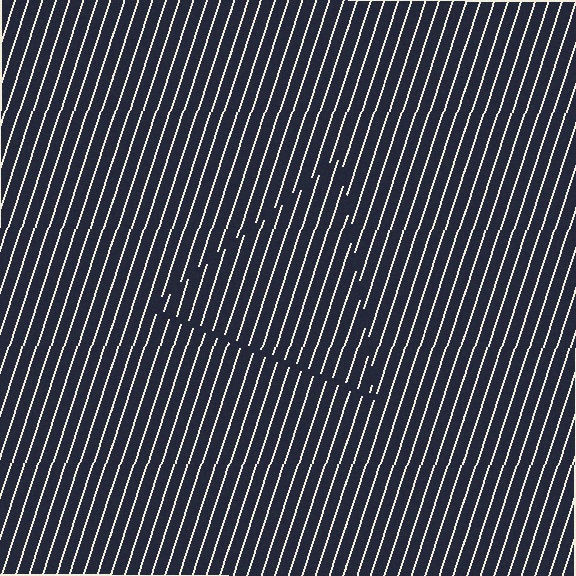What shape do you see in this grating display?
An illusory triangle. The interior of the shape contains the same grating, shifted by half a period — the contour is defined by the phase discontinuity where line-ends from the inner and outer gratings abut.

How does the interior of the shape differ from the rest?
The interior of the shape contains the same grating, shifted by half a period — the contour is defined by the phase discontinuity where line-ends from the inner and outer gratings abut.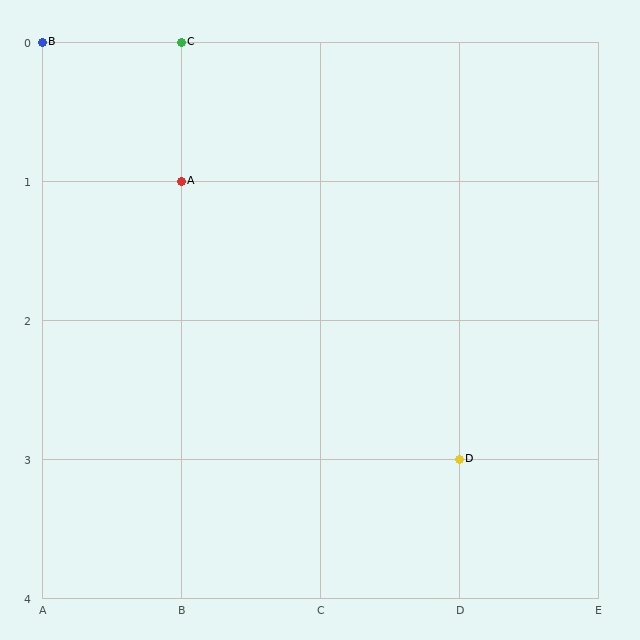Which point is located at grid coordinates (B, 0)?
Point C is at (B, 0).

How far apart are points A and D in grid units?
Points A and D are 2 columns and 2 rows apart (about 2.8 grid units diagonally).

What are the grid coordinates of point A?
Point A is at grid coordinates (B, 1).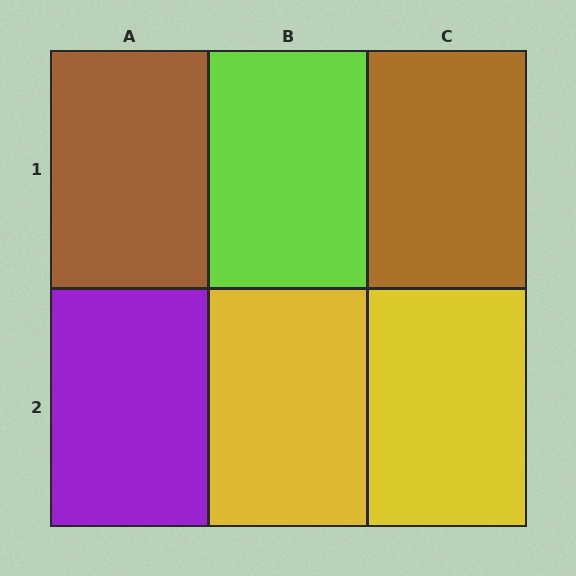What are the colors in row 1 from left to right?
Brown, lime, brown.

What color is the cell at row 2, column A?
Purple.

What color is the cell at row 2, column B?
Yellow.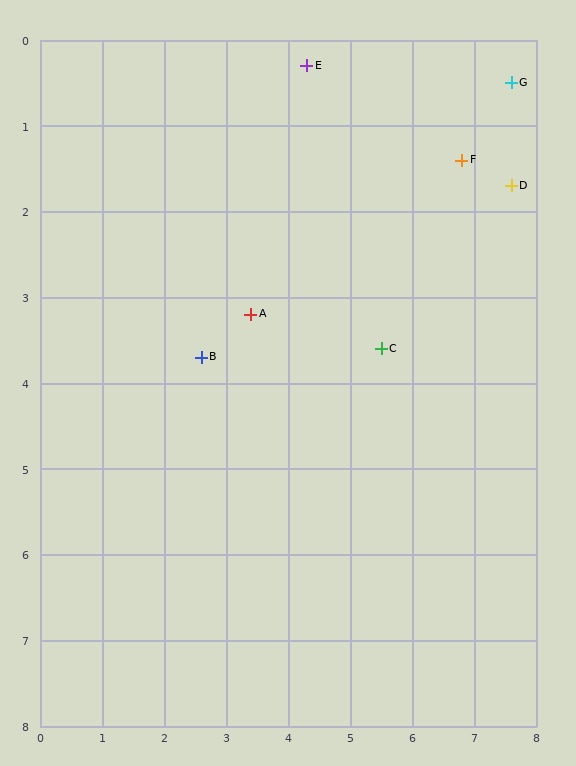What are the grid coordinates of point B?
Point B is at approximately (2.6, 3.7).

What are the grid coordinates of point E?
Point E is at approximately (4.3, 0.3).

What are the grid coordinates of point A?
Point A is at approximately (3.4, 3.2).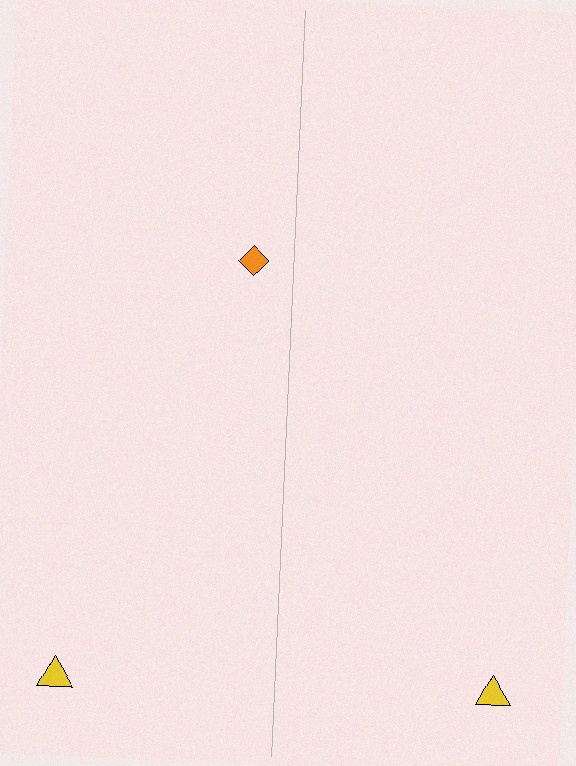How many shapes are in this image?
There are 3 shapes in this image.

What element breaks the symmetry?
A orange diamond is missing from the right side.